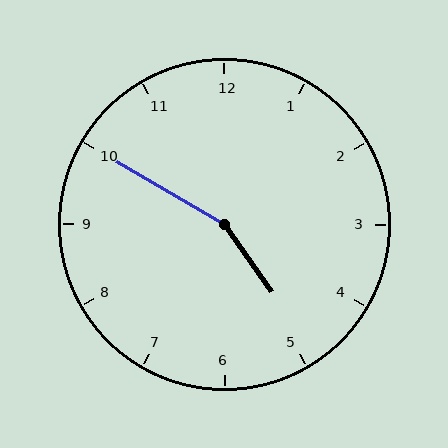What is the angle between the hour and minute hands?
Approximately 155 degrees.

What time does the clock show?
4:50.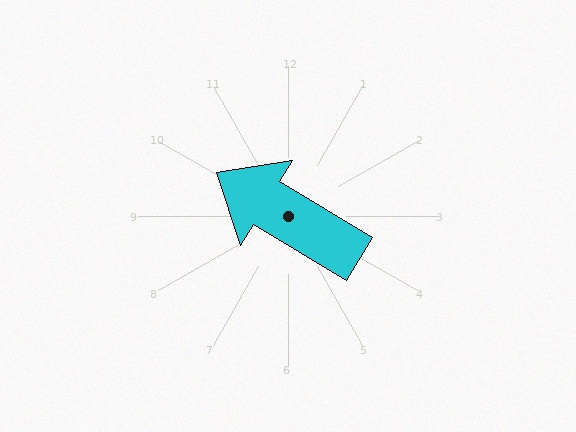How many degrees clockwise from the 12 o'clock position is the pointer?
Approximately 301 degrees.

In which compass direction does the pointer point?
Northwest.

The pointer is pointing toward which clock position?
Roughly 10 o'clock.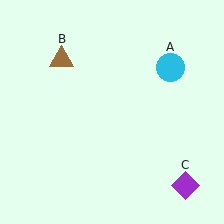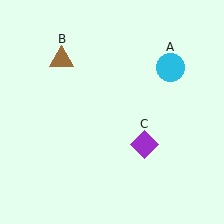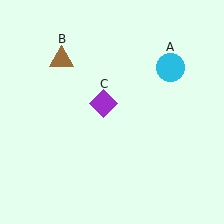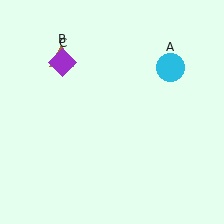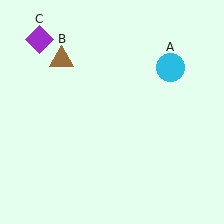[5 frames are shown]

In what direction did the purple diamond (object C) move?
The purple diamond (object C) moved up and to the left.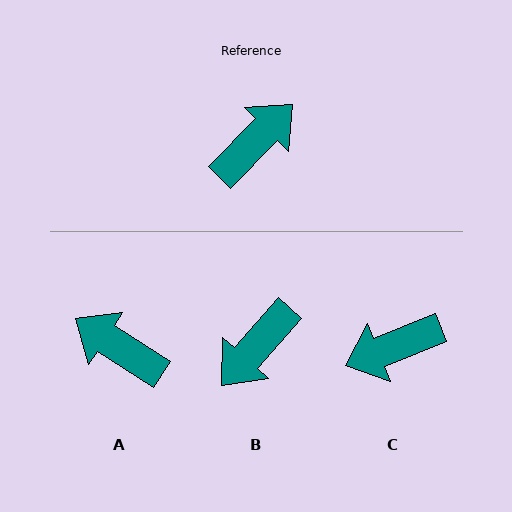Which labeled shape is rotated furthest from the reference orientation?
B, about 177 degrees away.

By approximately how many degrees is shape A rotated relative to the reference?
Approximately 102 degrees counter-clockwise.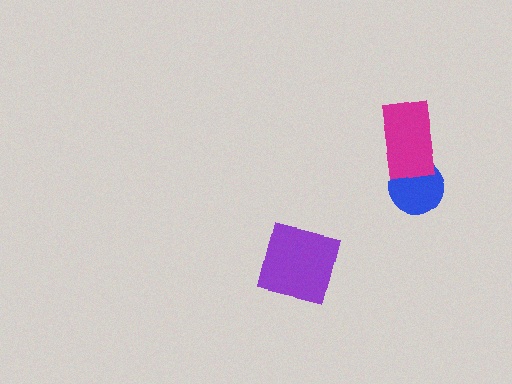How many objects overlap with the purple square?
0 objects overlap with the purple square.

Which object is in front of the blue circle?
The magenta rectangle is in front of the blue circle.